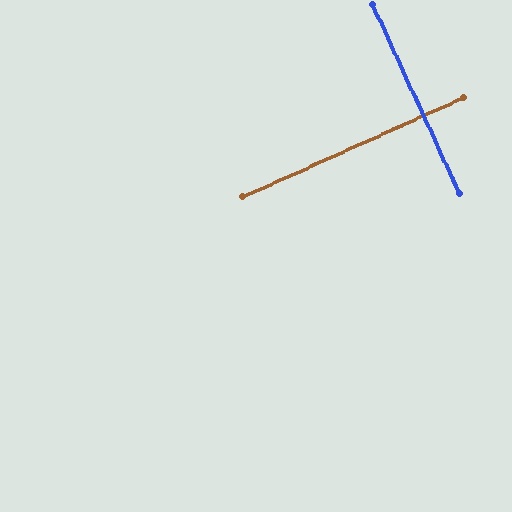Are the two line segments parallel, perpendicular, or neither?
Perpendicular — they meet at approximately 90°.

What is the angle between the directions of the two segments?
Approximately 90 degrees.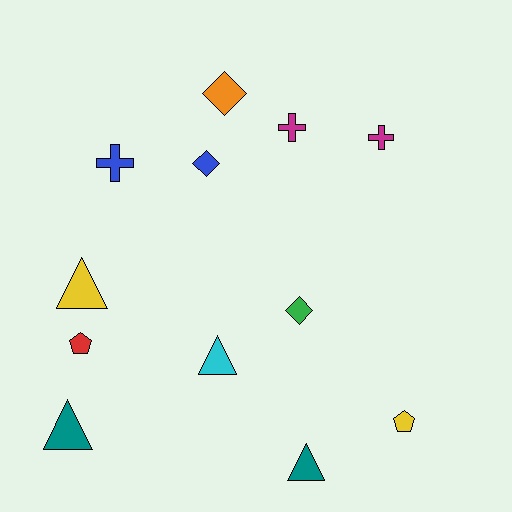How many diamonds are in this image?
There are 3 diamonds.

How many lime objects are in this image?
There are no lime objects.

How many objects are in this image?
There are 12 objects.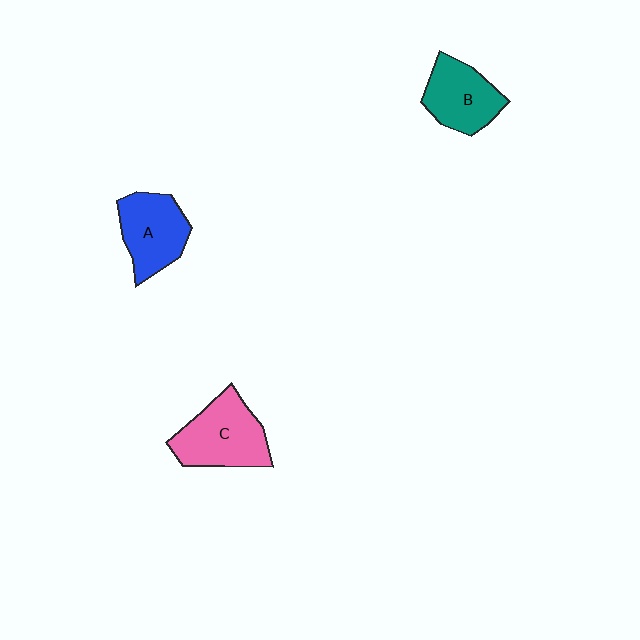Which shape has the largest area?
Shape C (pink).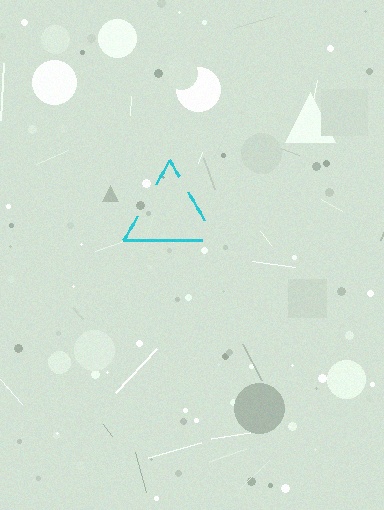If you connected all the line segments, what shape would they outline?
They would outline a triangle.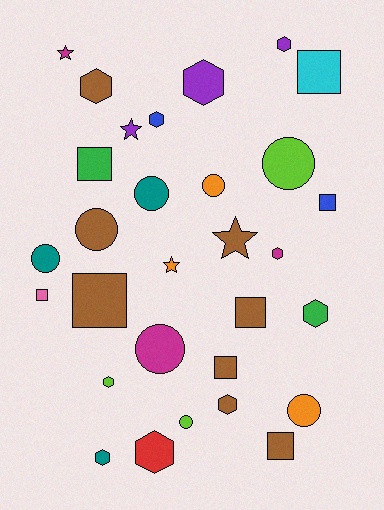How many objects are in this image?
There are 30 objects.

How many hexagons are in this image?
There are 10 hexagons.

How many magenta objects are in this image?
There are 3 magenta objects.